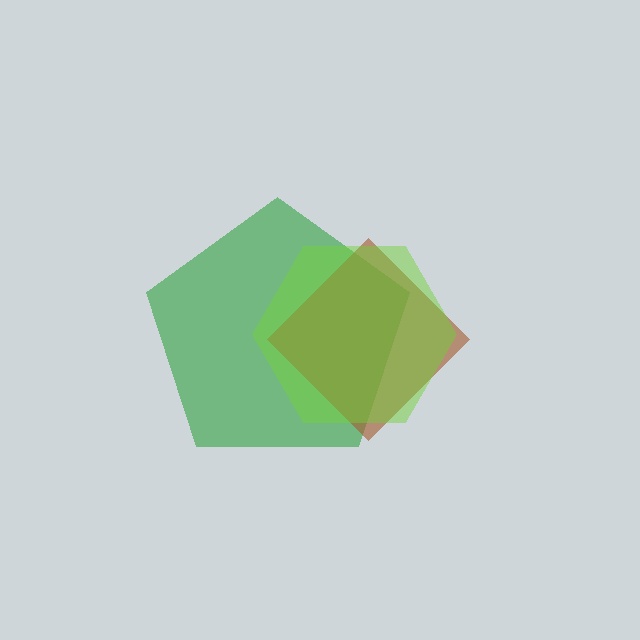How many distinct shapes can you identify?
There are 3 distinct shapes: a green pentagon, a brown diamond, a lime hexagon.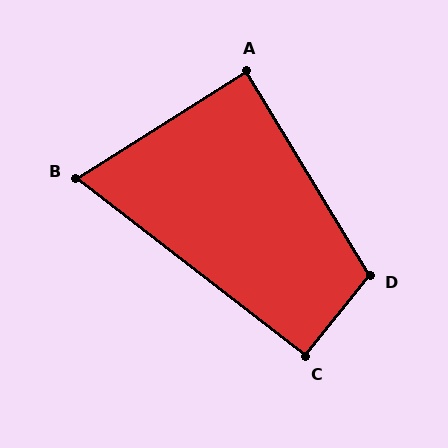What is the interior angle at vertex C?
Approximately 91 degrees (approximately right).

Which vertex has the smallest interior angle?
B, at approximately 70 degrees.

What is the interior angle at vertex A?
Approximately 89 degrees (approximately right).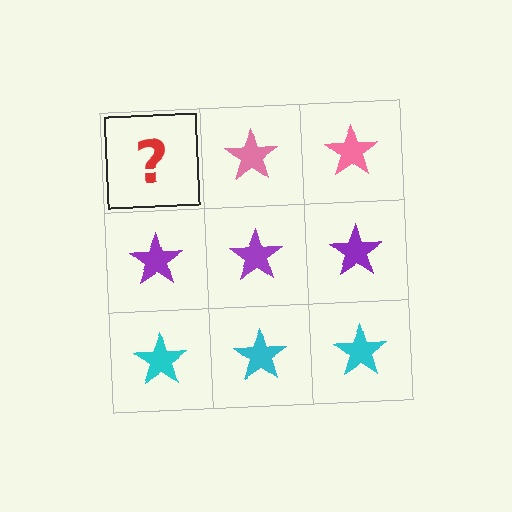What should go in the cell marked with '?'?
The missing cell should contain a pink star.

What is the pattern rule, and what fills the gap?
The rule is that each row has a consistent color. The gap should be filled with a pink star.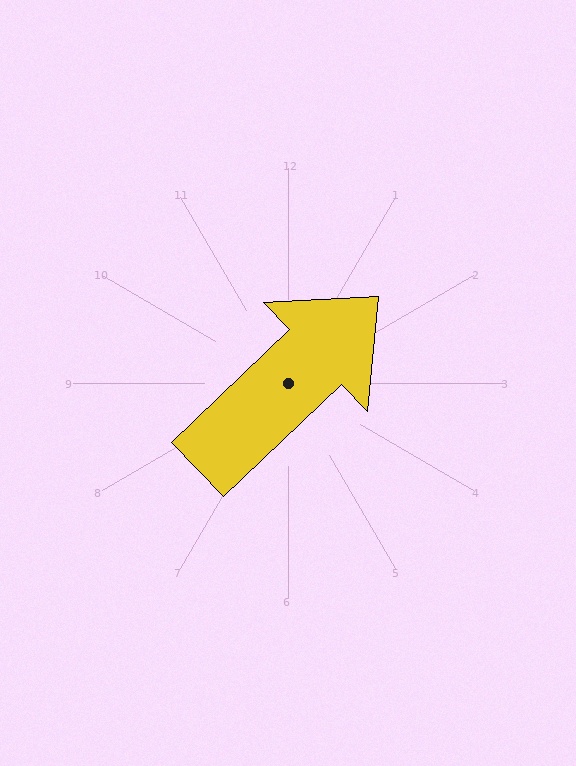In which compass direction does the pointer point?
Northeast.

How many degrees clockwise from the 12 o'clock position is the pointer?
Approximately 46 degrees.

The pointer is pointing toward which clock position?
Roughly 2 o'clock.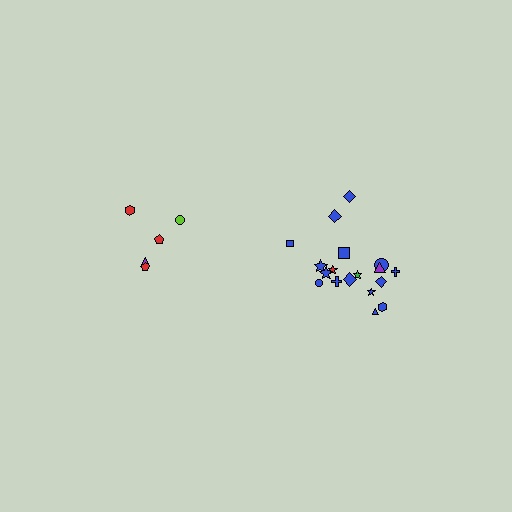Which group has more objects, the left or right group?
The right group.